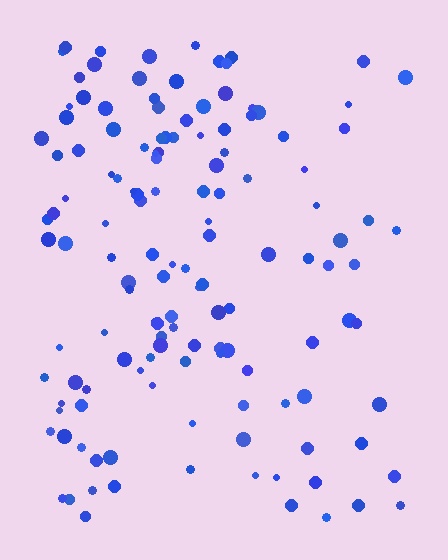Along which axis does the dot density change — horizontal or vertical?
Horizontal.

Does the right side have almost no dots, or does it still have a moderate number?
Still a moderate number, just noticeably fewer than the left.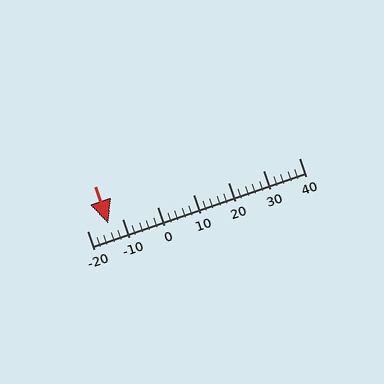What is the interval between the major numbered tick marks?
The major tick marks are spaced 10 units apart.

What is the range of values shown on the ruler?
The ruler shows values from -20 to 40.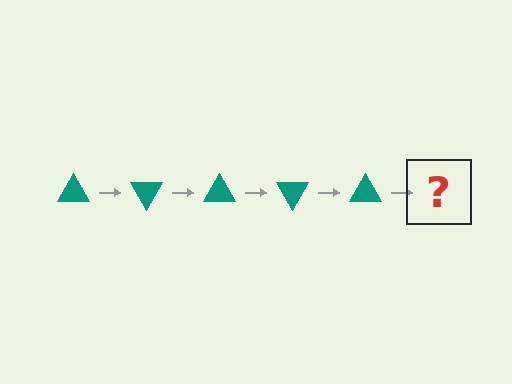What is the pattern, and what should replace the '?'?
The pattern is that the triangle rotates 60 degrees each step. The '?' should be a teal triangle rotated 300 degrees.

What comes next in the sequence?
The next element should be a teal triangle rotated 300 degrees.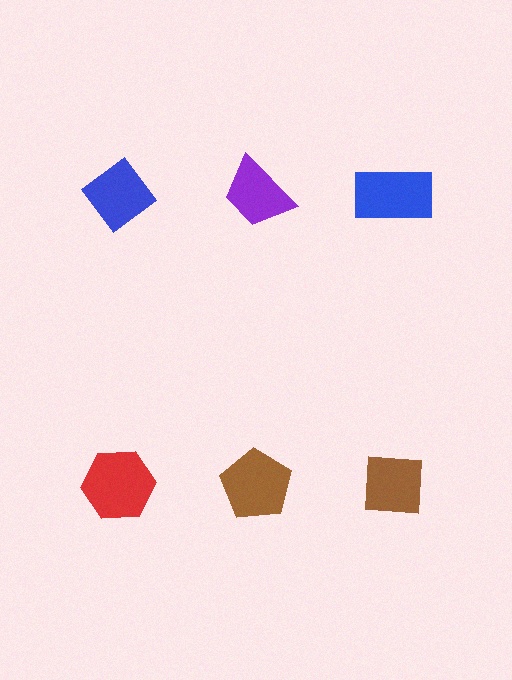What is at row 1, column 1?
A blue diamond.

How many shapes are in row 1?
3 shapes.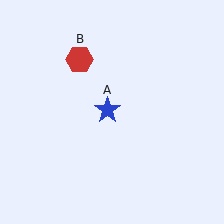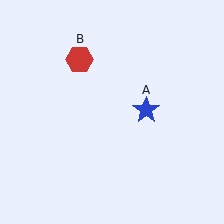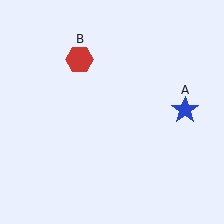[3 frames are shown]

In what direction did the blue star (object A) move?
The blue star (object A) moved right.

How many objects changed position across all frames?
1 object changed position: blue star (object A).